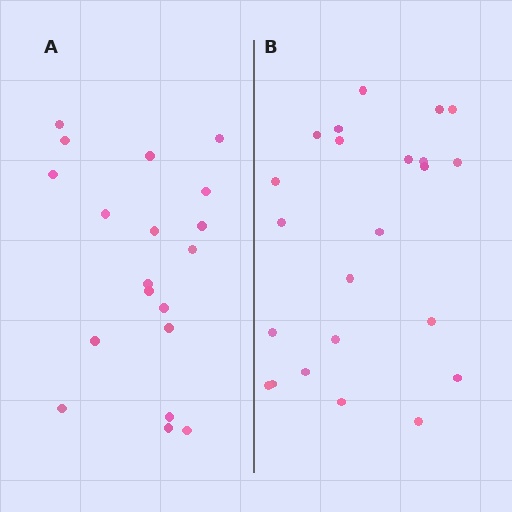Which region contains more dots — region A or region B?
Region B (the right region) has more dots.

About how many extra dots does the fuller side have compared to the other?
Region B has about 4 more dots than region A.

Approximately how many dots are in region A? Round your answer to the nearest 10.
About 20 dots. (The exact count is 19, which rounds to 20.)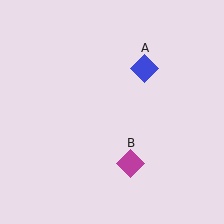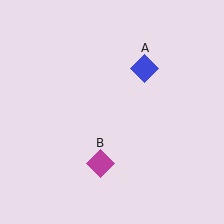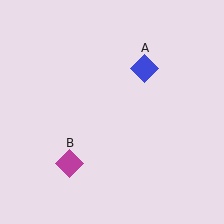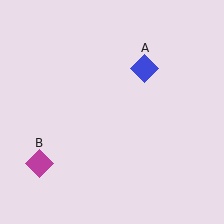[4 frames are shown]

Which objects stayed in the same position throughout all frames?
Blue diamond (object A) remained stationary.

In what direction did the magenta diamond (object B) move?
The magenta diamond (object B) moved left.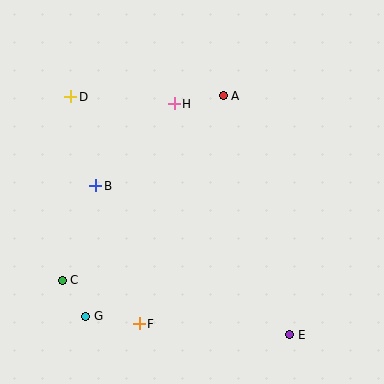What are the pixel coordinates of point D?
Point D is at (71, 97).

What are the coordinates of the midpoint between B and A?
The midpoint between B and A is at (160, 141).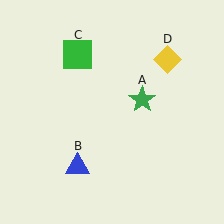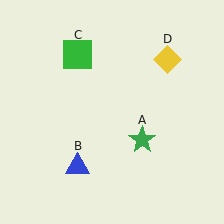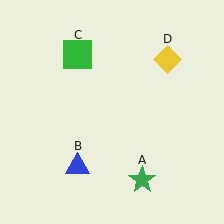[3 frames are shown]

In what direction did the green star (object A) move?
The green star (object A) moved down.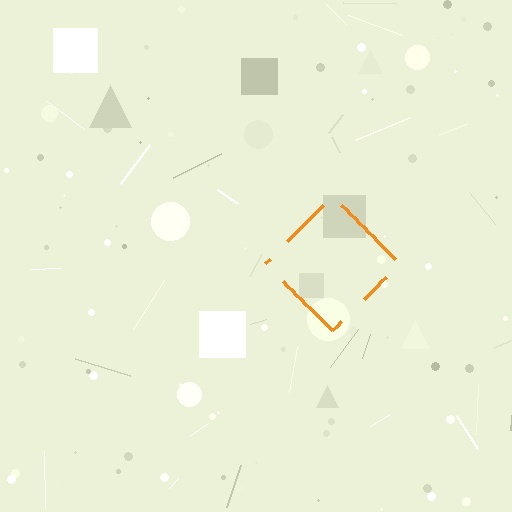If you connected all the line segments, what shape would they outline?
They would outline a diamond.